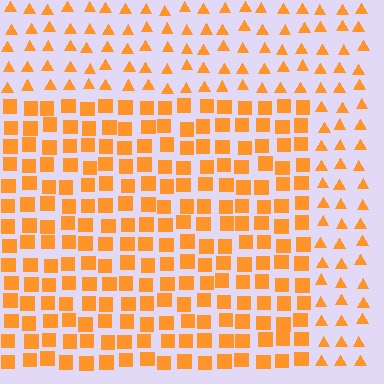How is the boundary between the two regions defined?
The boundary is defined by a change in element shape: squares inside vs. triangles outside. All elements share the same color and spacing.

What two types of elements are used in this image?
The image uses squares inside the rectangle region and triangles outside it.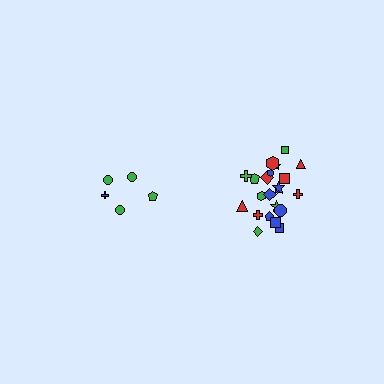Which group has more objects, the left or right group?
The right group.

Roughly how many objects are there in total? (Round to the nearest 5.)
Roughly 25 objects in total.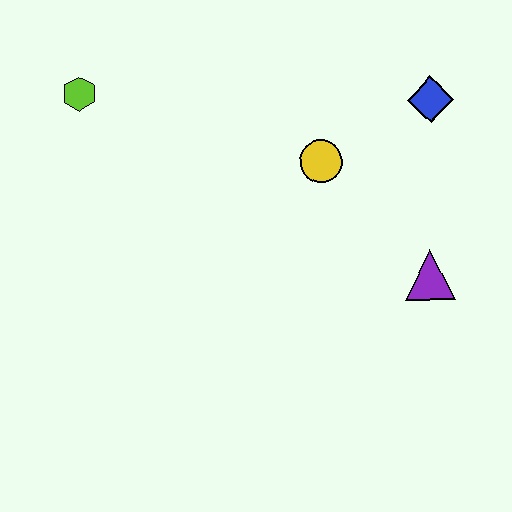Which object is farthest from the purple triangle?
The lime hexagon is farthest from the purple triangle.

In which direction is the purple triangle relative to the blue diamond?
The purple triangle is below the blue diamond.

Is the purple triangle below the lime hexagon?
Yes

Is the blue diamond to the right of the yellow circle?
Yes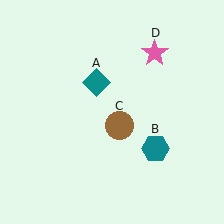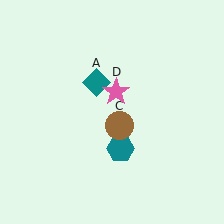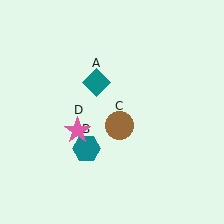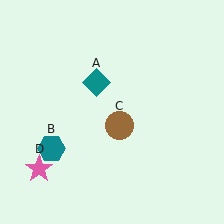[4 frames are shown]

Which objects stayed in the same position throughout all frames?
Teal diamond (object A) and brown circle (object C) remained stationary.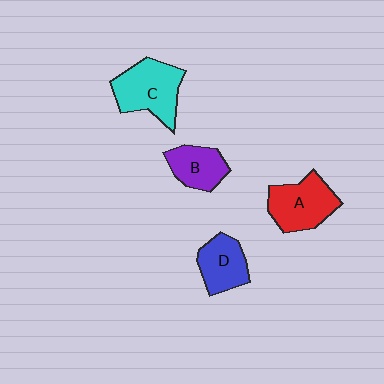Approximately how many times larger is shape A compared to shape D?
Approximately 1.3 times.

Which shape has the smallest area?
Shape B (purple).